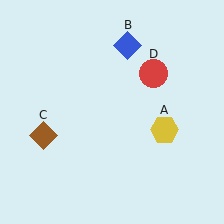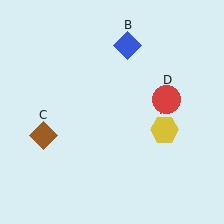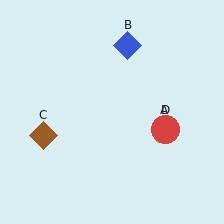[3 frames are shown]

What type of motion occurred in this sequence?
The red circle (object D) rotated clockwise around the center of the scene.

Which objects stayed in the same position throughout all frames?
Yellow hexagon (object A) and blue diamond (object B) and brown diamond (object C) remained stationary.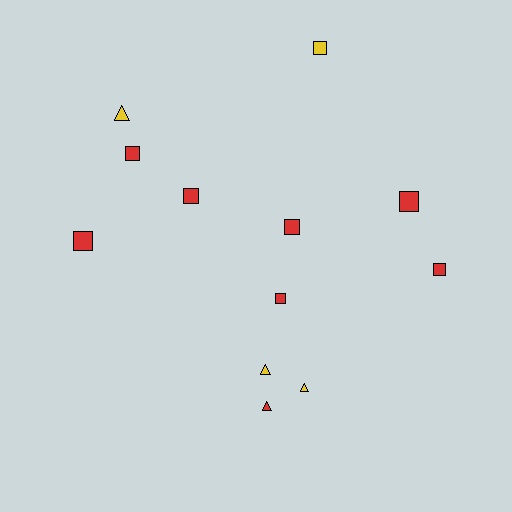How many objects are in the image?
There are 12 objects.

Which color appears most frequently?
Red, with 8 objects.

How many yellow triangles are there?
There are 3 yellow triangles.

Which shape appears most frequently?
Square, with 8 objects.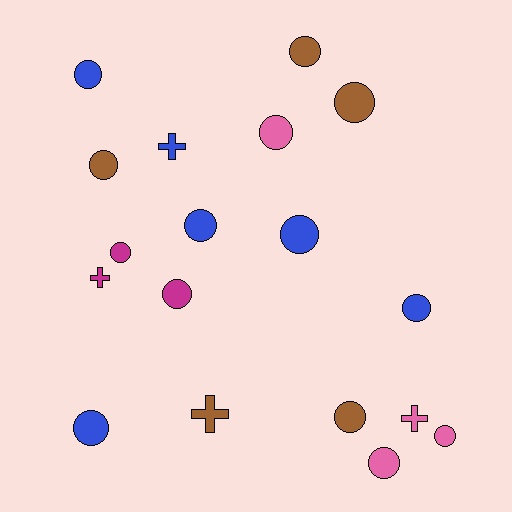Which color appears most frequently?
Blue, with 6 objects.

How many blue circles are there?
There are 5 blue circles.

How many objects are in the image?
There are 18 objects.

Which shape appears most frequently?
Circle, with 14 objects.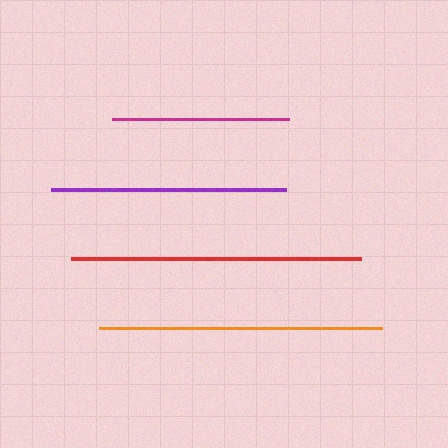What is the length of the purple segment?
The purple segment is approximately 235 pixels long.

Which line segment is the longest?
The red line is the longest at approximately 290 pixels.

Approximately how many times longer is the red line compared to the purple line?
The red line is approximately 1.2 times the length of the purple line.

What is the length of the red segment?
The red segment is approximately 290 pixels long.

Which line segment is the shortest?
The magenta line is the shortest at approximately 177 pixels.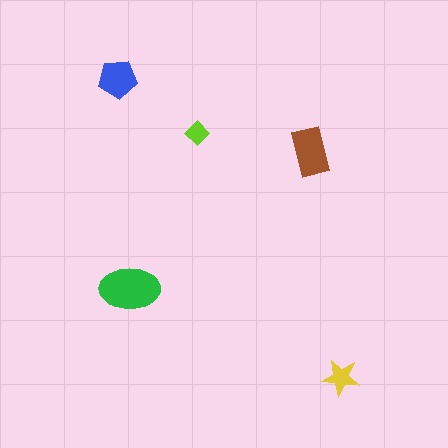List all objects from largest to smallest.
The green ellipse, the brown rectangle, the blue pentagon, the yellow star, the lime diamond.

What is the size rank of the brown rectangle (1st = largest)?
2nd.